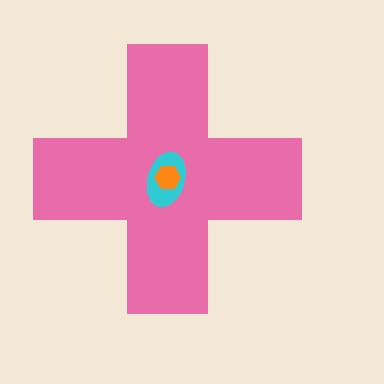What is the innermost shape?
The orange hexagon.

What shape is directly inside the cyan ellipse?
The orange hexagon.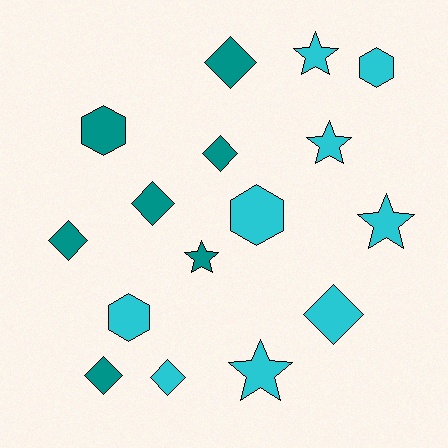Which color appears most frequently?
Cyan, with 9 objects.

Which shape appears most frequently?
Diamond, with 7 objects.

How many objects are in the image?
There are 16 objects.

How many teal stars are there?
There is 1 teal star.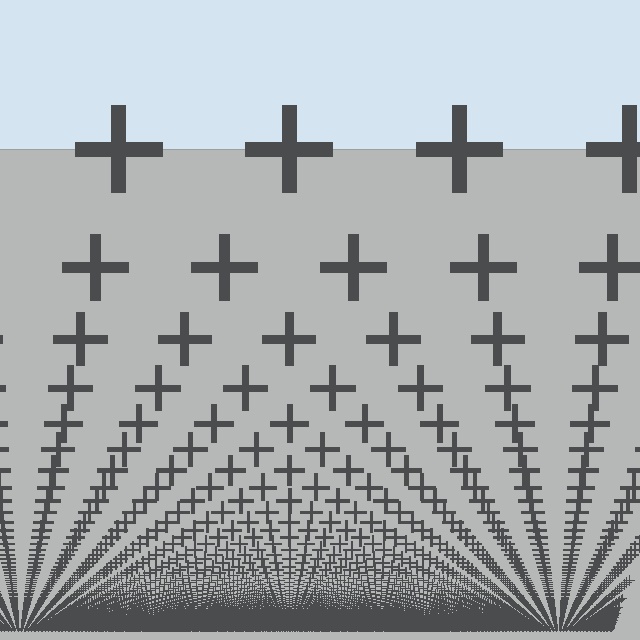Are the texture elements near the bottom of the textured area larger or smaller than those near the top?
Smaller. The gradient is inverted — elements near the bottom are smaller and denser.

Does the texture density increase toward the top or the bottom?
Density increases toward the bottom.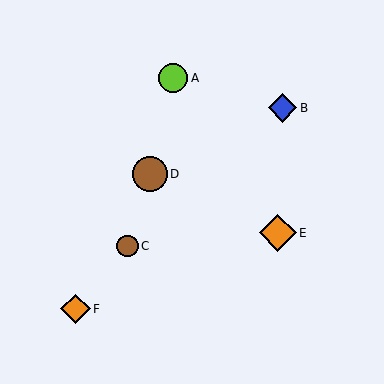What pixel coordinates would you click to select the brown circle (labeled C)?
Click at (127, 246) to select the brown circle C.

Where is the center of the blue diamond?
The center of the blue diamond is at (283, 108).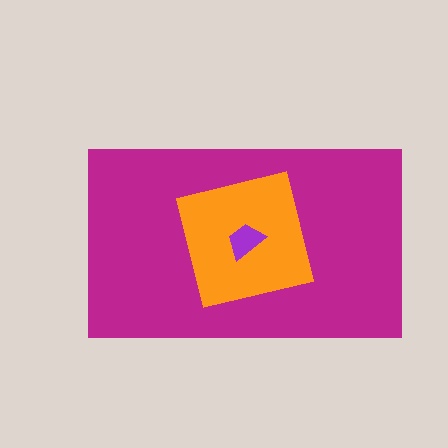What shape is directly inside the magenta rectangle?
The orange square.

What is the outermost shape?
The magenta rectangle.